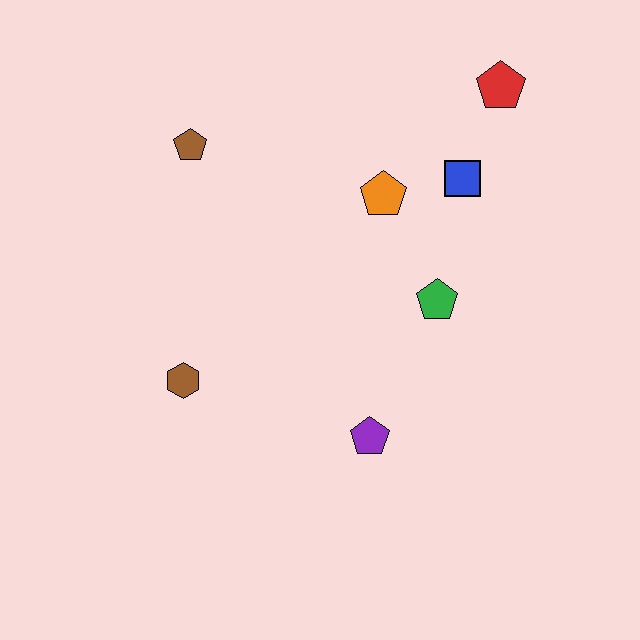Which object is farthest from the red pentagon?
The brown hexagon is farthest from the red pentagon.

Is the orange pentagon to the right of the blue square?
No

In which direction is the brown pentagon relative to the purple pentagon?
The brown pentagon is above the purple pentagon.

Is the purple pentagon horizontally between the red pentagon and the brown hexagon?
Yes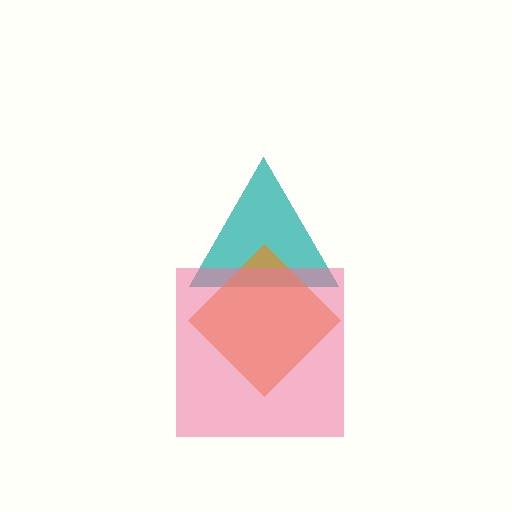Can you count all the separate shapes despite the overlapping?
Yes, there are 3 separate shapes.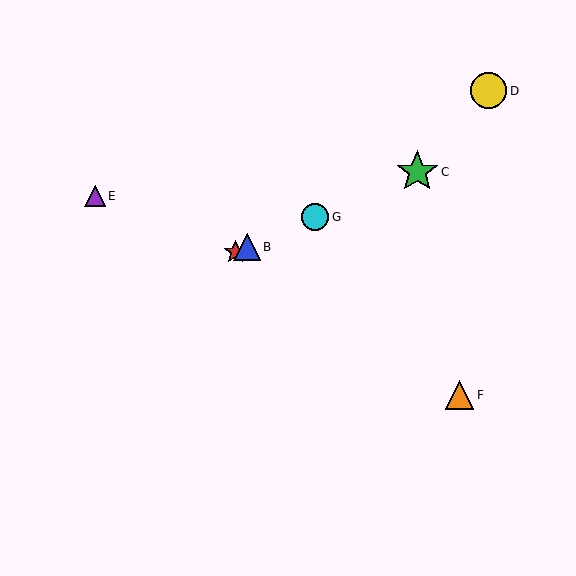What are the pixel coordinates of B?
Object B is at (247, 247).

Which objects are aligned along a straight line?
Objects A, B, C, G are aligned along a straight line.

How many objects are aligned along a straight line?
4 objects (A, B, C, G) are aligned along a straight line.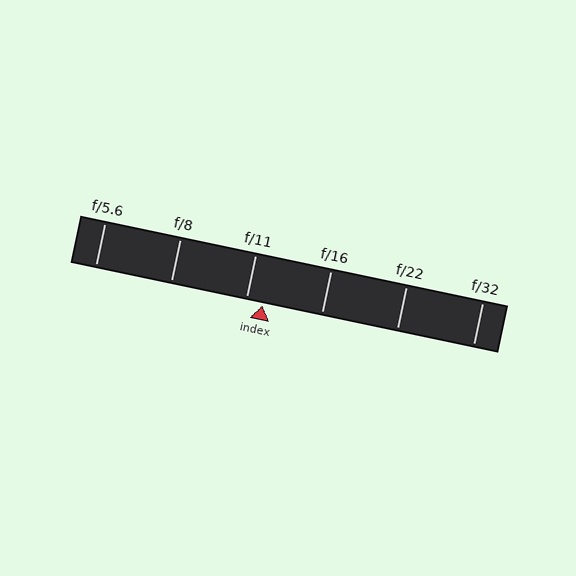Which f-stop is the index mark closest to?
The index mark is closest to f/11.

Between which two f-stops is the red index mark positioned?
The index mark is between f/11 and f/16.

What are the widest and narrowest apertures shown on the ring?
The widest aperture shown is f/5.6 and the narrowest is f/32.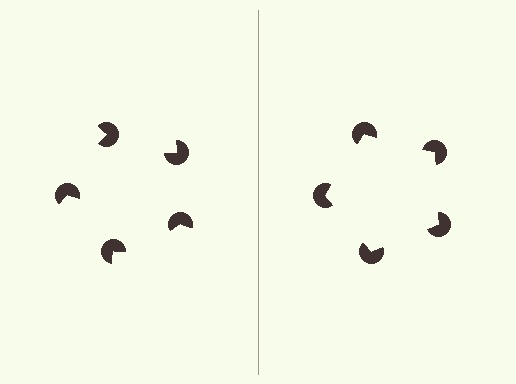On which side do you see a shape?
An illusory pentagon appears on the right side. On the left side the wedge cuts are rotated, so no coherent shape forms.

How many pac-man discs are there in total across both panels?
10 — 5 on each side.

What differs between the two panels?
The pac-man discs are positioned identically on both sides; only the wedge orientations differ. On the right they align to a pentagon; on the left they are misaligned.